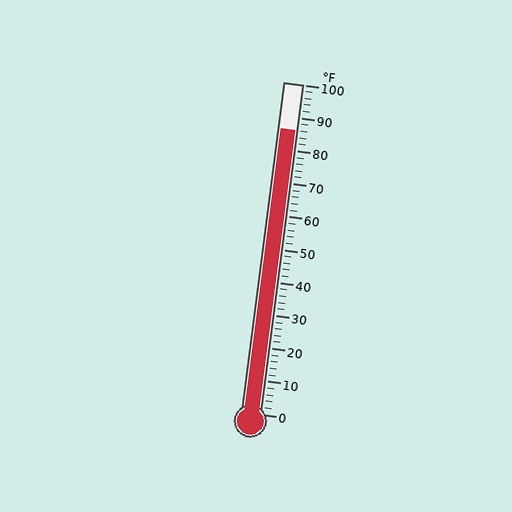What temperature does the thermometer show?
The thermometer shows approximately 86°F.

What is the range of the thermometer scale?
The thermometer scale ranges from 0°F to 100°F.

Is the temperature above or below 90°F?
The temperature is below 90°F.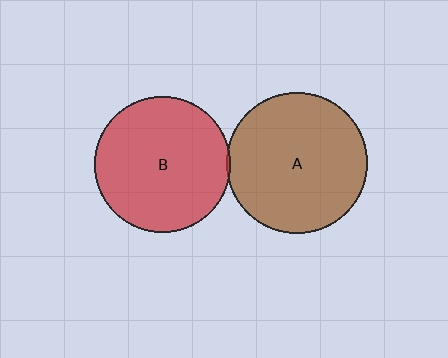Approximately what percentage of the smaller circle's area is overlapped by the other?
Approximately 5%.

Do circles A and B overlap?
Yes.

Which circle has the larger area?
Circle A (brown).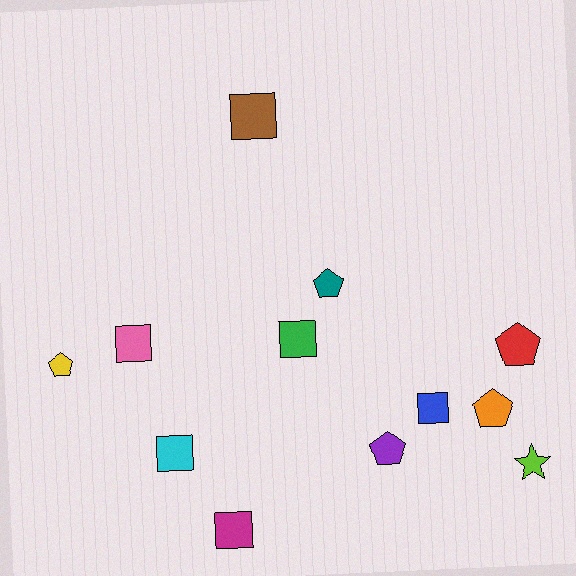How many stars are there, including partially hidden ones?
There is 1 star.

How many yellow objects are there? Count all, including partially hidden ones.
There is 1 yellow object.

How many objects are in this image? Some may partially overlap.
There are 12 objects.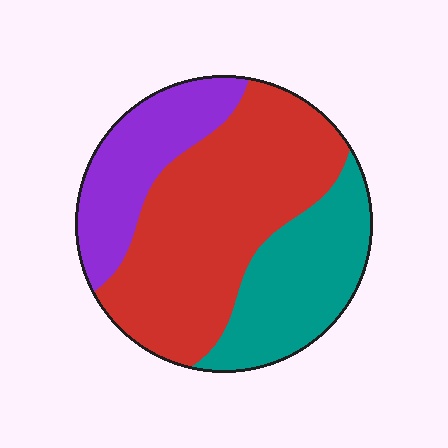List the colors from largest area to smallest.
From largest to smallest: red, teal, purple.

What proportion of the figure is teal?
Teal takes up about one quarter (1/4) of the figure.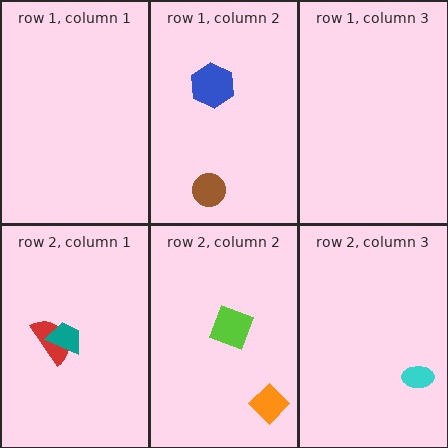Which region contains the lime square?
The row 2, column 2 region.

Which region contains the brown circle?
The row 1, column 2 region.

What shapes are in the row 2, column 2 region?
The lime square, the orange diamond.